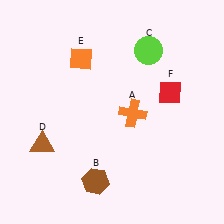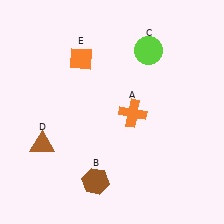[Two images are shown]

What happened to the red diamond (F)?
The red diamond (F) was removed in Image 2. It was in the top-right area of Image 1.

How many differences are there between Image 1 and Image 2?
There is 1 difference between the two images.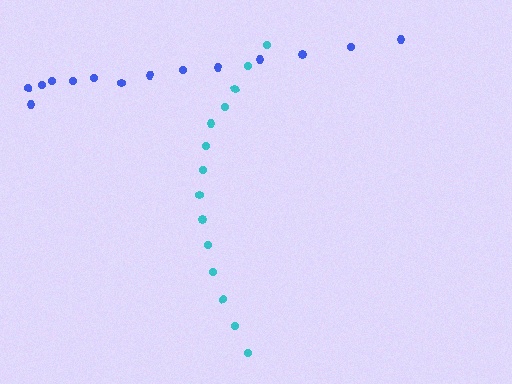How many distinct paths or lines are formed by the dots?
There are 2 distinct paths.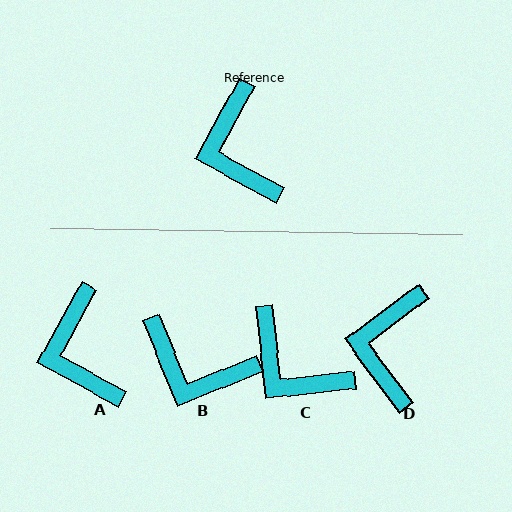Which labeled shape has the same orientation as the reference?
A.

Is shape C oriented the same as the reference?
No, it is off by about 35 degrees.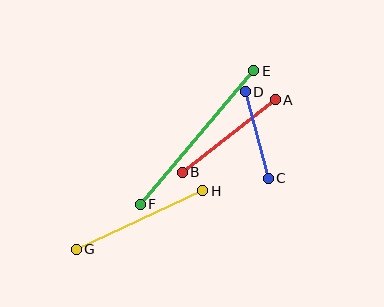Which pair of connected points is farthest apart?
Points E and F are farthest apart.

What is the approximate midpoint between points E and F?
The midpoint is at approximately (197, 138) pixels.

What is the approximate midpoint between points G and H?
The midpoint is at approximately (139, 220) pixels.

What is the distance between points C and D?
The distance is approximately 89 pixels.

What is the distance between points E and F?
The distance is approximately 175 pixels.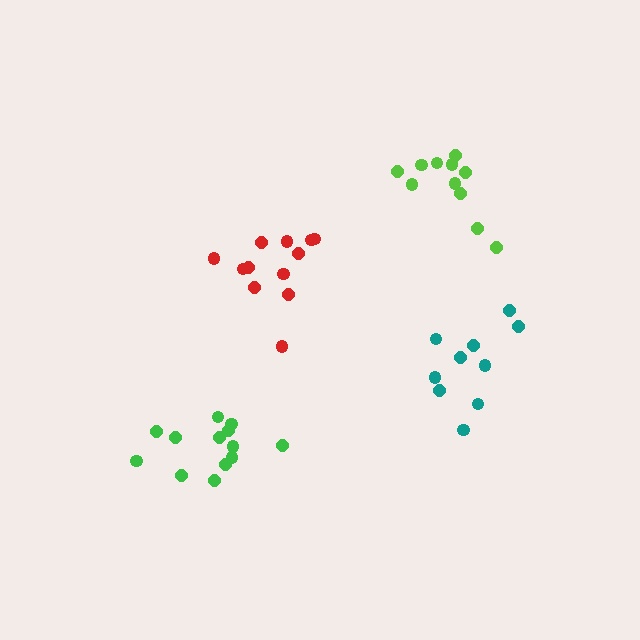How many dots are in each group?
Group 1: 12 dots, Group 2: 11 dots, Group 3: 10 dots, Group 4: 13 dots (46 total).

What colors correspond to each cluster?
The clusters are colored: red, lime, teal, green.